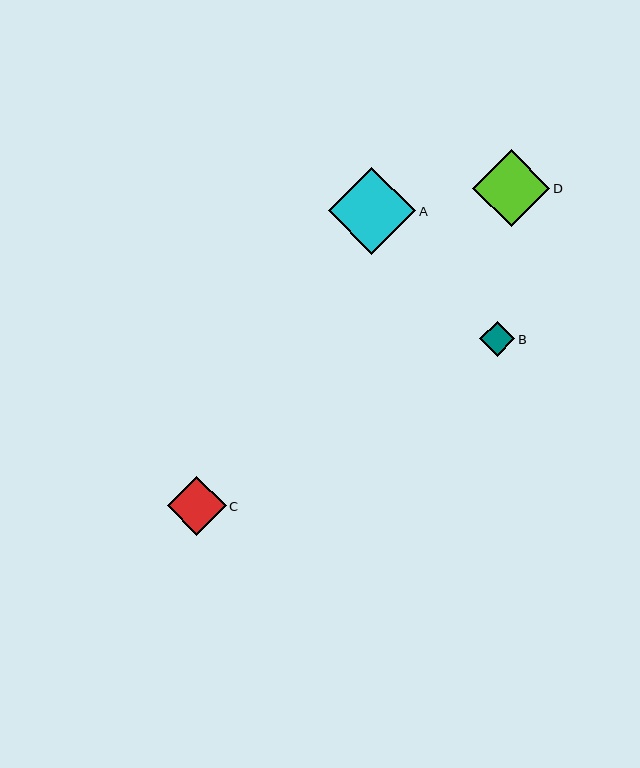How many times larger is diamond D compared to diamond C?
Diamond D is approximately 1.3 times the size of diamond C.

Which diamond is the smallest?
Diamond B is the smallest with a size of approximately 35 pixels.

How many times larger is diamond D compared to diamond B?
Diamond D is approximately 2.2 times the size of diamond B.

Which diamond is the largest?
Diamond A is the largest with a size of approximately 88 pixels.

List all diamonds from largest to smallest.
From largest to smallest: A, D, C, B.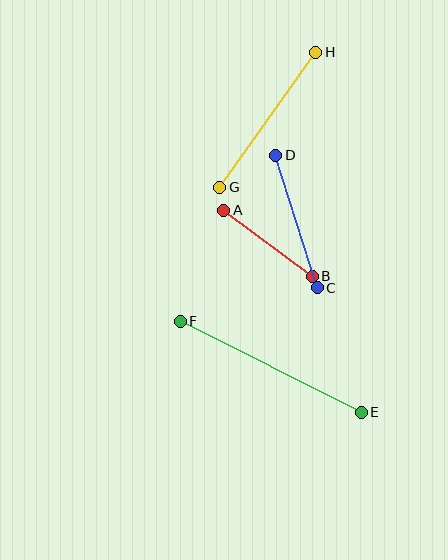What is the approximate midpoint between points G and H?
The midpoint is at approximately (268, 120) pixels.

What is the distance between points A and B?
The distance is approximately 110 pixels.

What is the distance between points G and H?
The distance is approximately 166 pixels.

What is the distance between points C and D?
The distance is approximately 139 pixels.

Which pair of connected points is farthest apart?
Points E and F are farthest apart.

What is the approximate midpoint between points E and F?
The midpoint is at approximately (271, 367) pixels.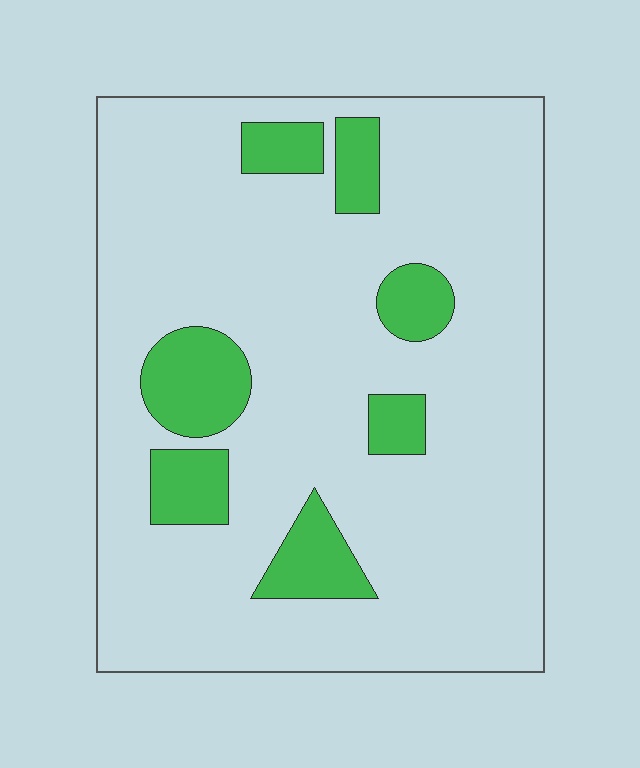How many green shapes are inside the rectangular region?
7.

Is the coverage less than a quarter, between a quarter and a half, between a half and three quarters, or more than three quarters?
Less than a quarter.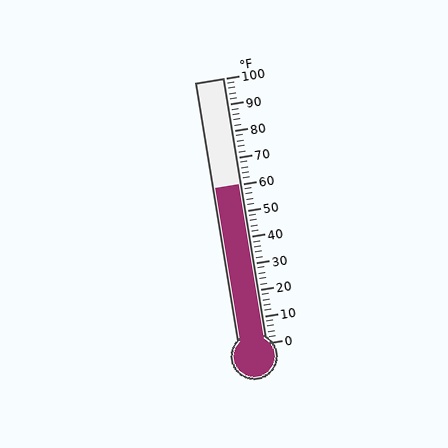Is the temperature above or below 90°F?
The temperature is below 90°F.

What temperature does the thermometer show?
The thermometer shows approximately 60°F.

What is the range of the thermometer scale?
The thermometer scale ranges from 0°F to 100°F.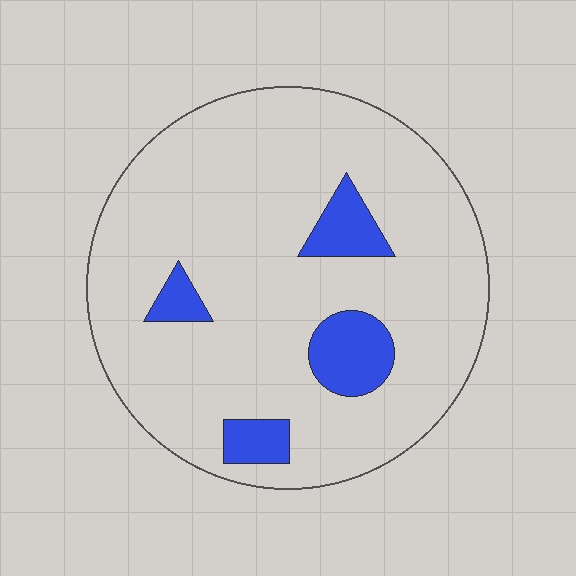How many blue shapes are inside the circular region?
4.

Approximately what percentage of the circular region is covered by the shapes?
Approximately 10%.